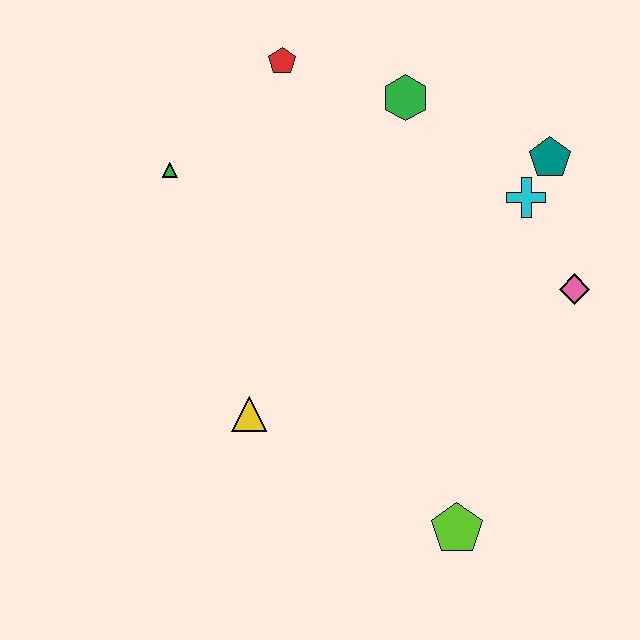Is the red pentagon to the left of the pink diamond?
Yes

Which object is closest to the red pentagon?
The green hexagon is closest to the red pentagon.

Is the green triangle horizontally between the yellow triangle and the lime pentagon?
No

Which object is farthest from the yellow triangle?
The teal pentagon is farthest from the yellow triangle.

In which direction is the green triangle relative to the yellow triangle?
The green triangle is above the yellow triangle.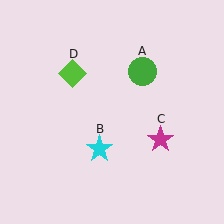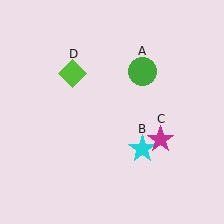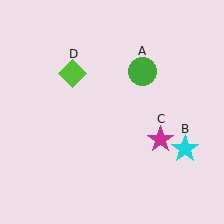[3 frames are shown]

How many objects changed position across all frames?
1 object changed position: cyan star (object B).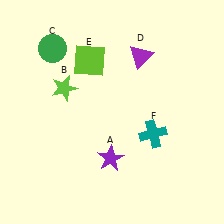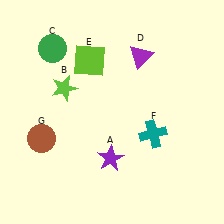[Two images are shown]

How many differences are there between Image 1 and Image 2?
There is 1 difference between the two images.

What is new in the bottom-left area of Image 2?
A brown circle (G) was added in the bottom-left area of Image 2.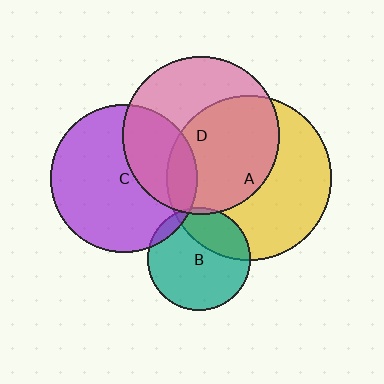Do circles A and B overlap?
Yes.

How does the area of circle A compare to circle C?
Approximately 1.3 times.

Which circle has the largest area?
Circle A (yellow).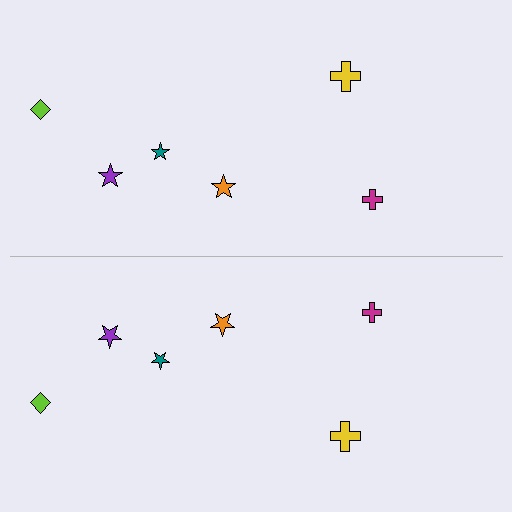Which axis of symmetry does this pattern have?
The pattern has a horizontal axis of symmetry running through the center of the image.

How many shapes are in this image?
There are 12 shapes in this image.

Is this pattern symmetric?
Yes, this pattern has bilateral (reflection) symmetry.